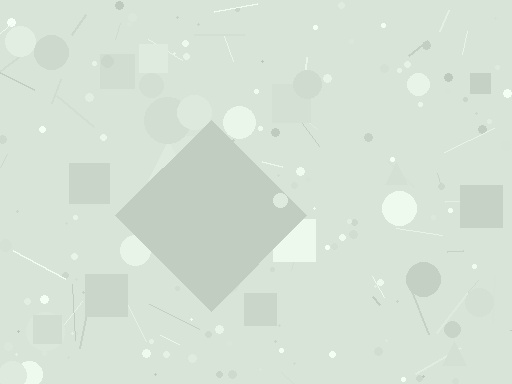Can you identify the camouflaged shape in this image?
The camouflaged shape is a diamond.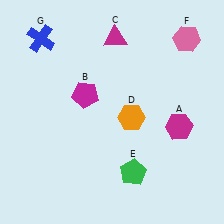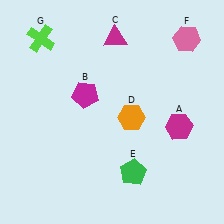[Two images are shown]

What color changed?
The cross (G) changed from blue in Image 1 to lime in Image 2.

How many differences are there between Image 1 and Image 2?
There is 1 difference between the two images.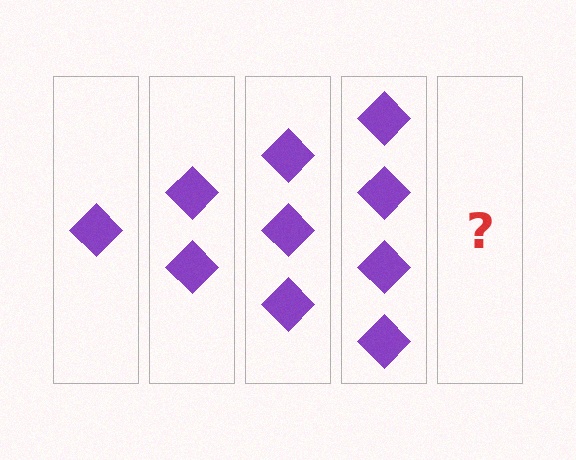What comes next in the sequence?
The next element should be 5 diamonds.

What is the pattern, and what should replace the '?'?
The pattern is that each step adds one more diamond. The '?' should be 5 diamonds.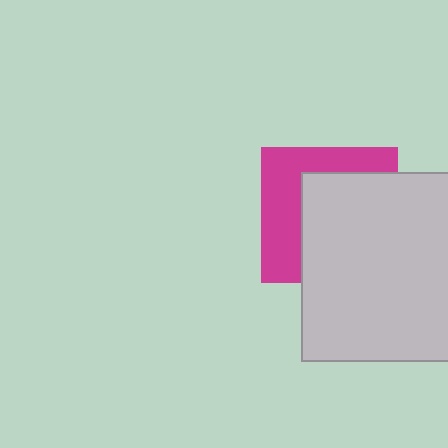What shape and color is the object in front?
The object in front is a light gray square.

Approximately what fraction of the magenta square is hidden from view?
Roughly 58% of the magenta square is hidden behind the light gray square.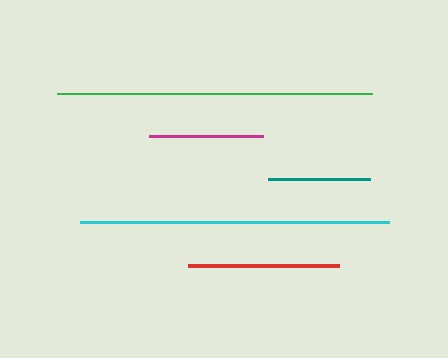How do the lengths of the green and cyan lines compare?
The green and cyan lines are approximately the same length.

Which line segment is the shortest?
The teal line is the shortest at approximately 102 pixels.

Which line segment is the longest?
The green line is the longest at approximately 315 pixels.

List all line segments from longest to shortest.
From longest to shortest: green, cyan, red, magenta, teal.